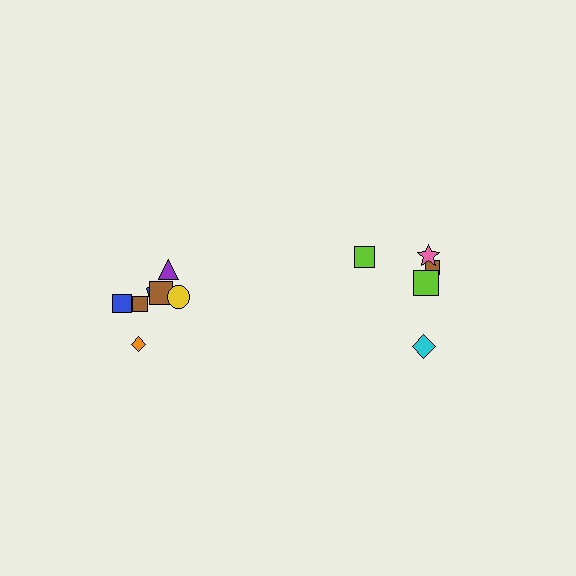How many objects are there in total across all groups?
There are 12 objects.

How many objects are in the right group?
There are 5 objects.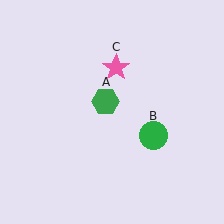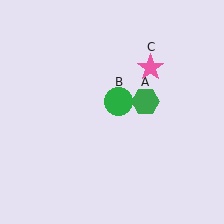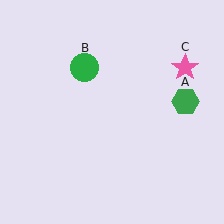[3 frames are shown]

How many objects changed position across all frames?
3 objects changed position: green hexagon (object A), green circle (object B), pink star (object C).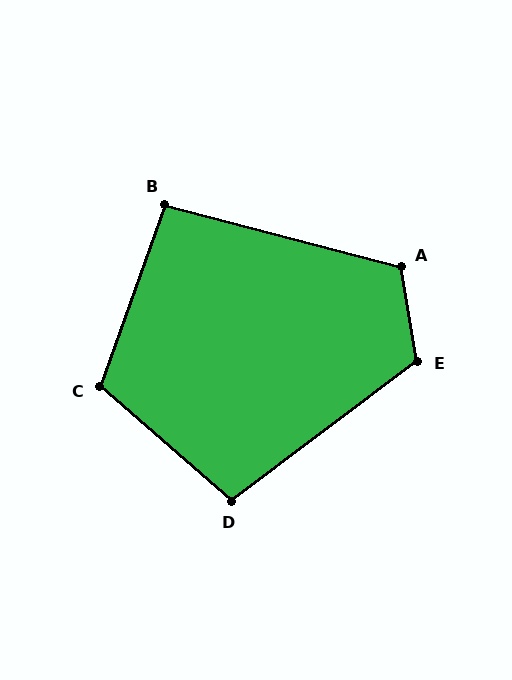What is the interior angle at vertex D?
Approximately 102 degrees (obtuse).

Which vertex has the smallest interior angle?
B, at approximately 95 degrees.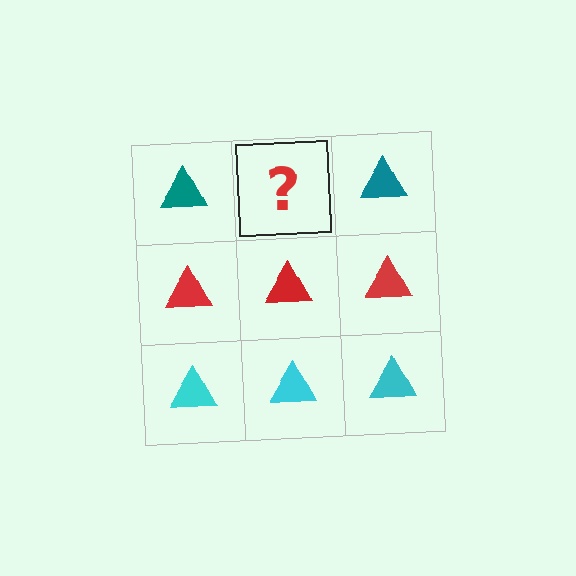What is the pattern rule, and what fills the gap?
The rule is that each row has a consistent color. The gap should be filled with a teal triangle.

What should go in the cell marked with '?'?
The missing cell should contain a teal triangle.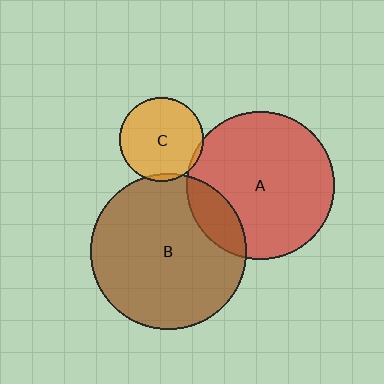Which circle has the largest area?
Circle B (brown).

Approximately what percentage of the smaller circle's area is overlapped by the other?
Approximately 5%.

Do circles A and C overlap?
Yes.